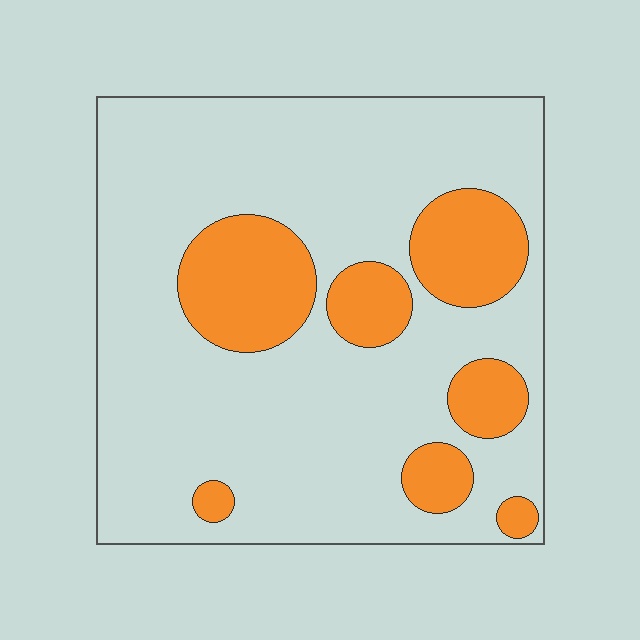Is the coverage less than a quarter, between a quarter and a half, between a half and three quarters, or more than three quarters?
Less than a quarter.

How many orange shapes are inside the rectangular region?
7.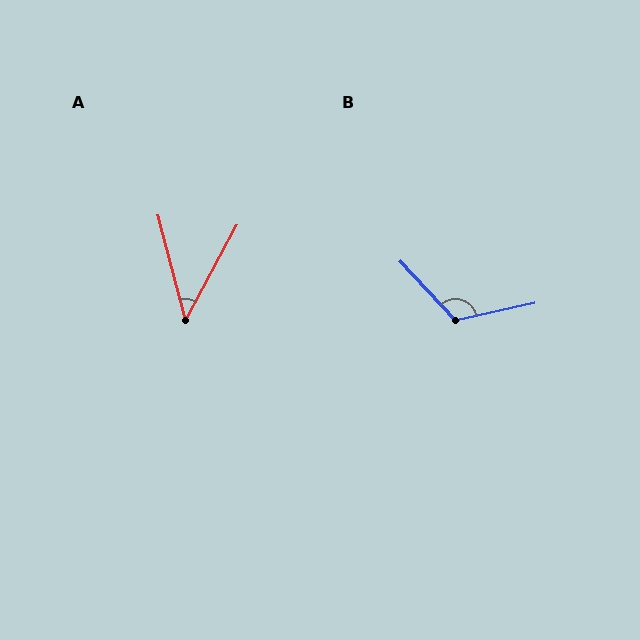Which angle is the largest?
B, at approximately 120 degrees.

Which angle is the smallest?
A, at approximately 43 degrees.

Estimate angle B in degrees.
Approximately 120 degrees.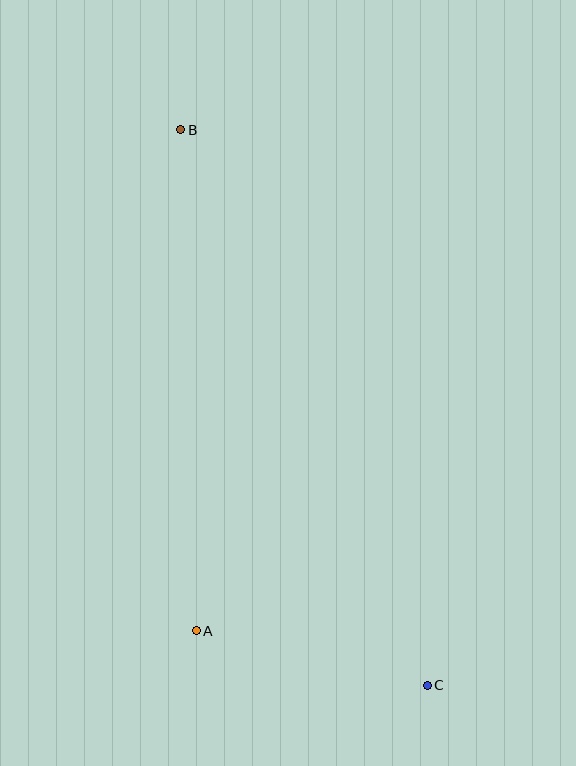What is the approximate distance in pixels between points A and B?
The distance between A and B is approximately 501 pixels.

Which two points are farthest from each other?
Points B and C are farthest from each other.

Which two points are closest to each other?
Points A and C are closest to each other.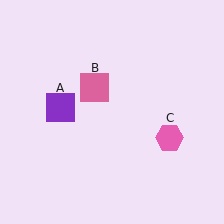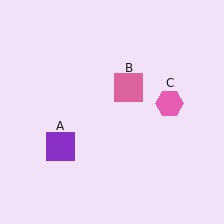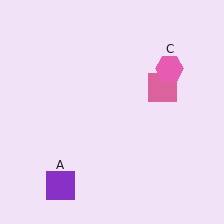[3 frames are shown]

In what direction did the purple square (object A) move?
The purple square (object A) moved down.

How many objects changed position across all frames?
3 objects changed position: purple square (object A), pink square (object B), pink hexagon (object C).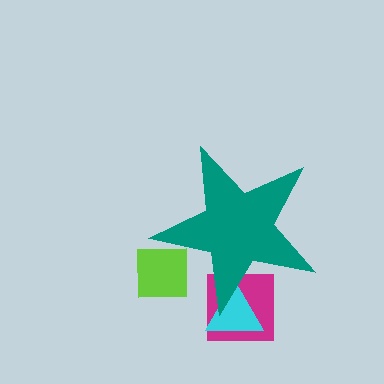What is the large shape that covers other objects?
A teal star.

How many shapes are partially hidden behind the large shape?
3 shapes are partially hidden.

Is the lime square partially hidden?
Yes, the lime square is partially hidden behind the teal star.